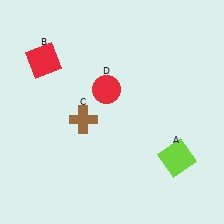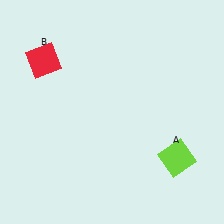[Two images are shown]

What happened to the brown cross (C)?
The brown cross (C) was removed in Image 2. It was in the bottom-left area of Image 1.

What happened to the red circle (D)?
The red circle (D) was removed in Image 2. It was in the top-left area of Image 1.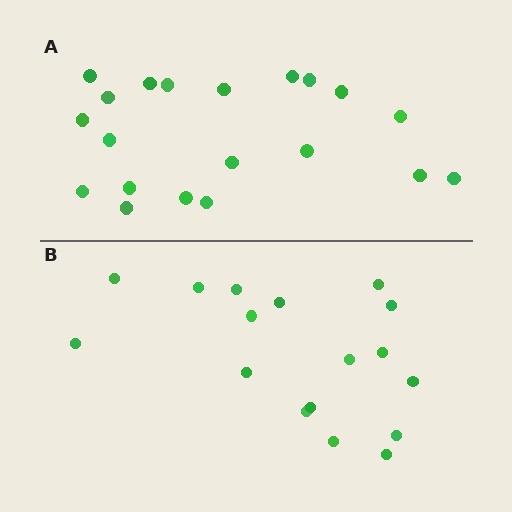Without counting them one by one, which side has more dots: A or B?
Region A (the top region) has more dots.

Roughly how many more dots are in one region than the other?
Region A has just a few more — roughly 2 or 3 more dots than region B.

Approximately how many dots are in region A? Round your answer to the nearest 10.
About 20 dots.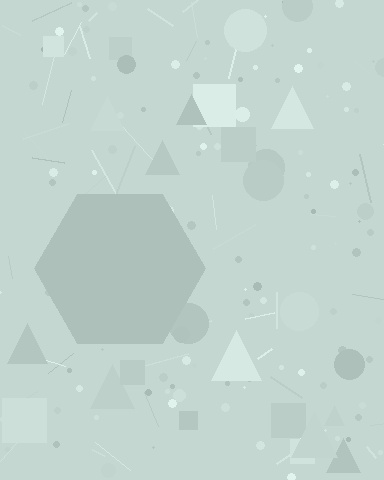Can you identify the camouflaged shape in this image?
The camouflaged shape is a hexagon.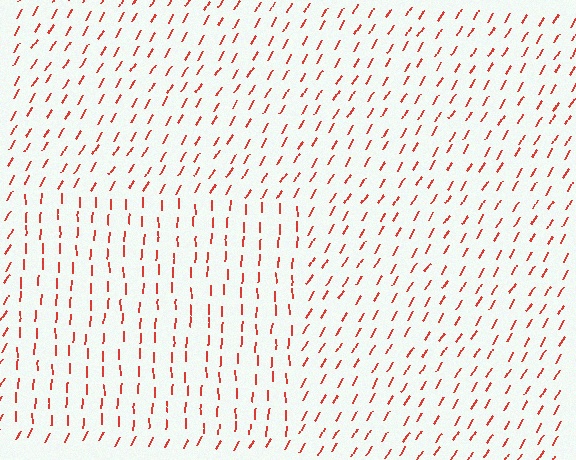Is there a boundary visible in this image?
Yes, there is a texture boundary formed by a change in line orientation.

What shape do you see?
I see a rectangle.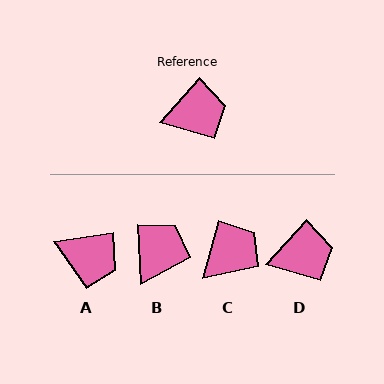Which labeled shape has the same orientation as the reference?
D.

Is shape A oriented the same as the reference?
No, it is off by about 39 degrees.